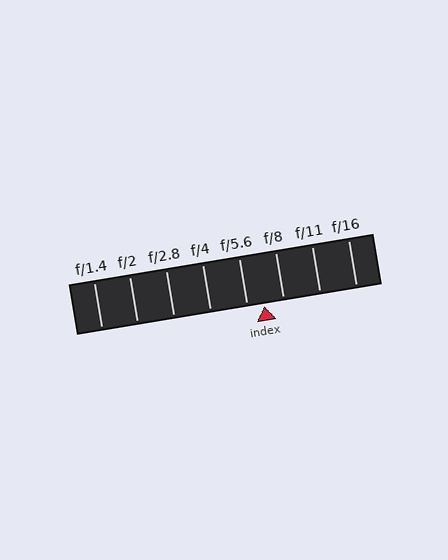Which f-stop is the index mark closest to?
The index mark is closest to f/5.6.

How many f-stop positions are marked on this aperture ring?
There are 8 f-stop positions marked.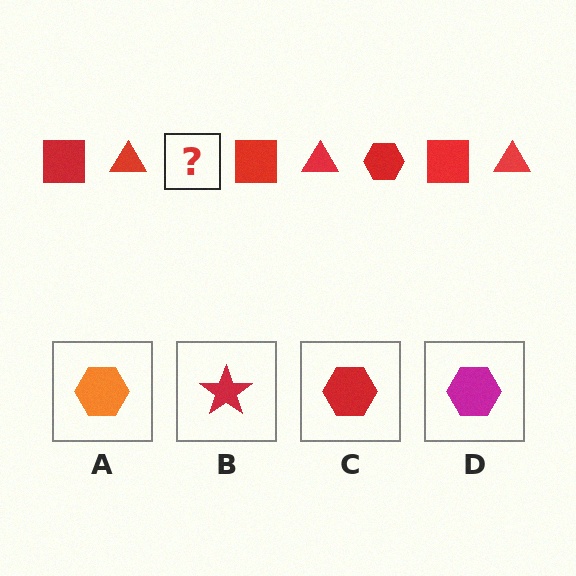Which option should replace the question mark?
Option C.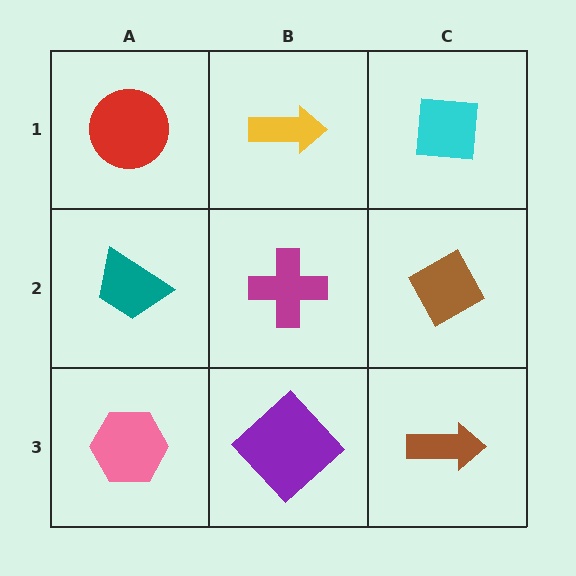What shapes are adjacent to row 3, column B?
A magenta cross (row 2, column B), a pink hexagon (row 3, column A), a brown arrow (row 3, column C).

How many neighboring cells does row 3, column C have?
2.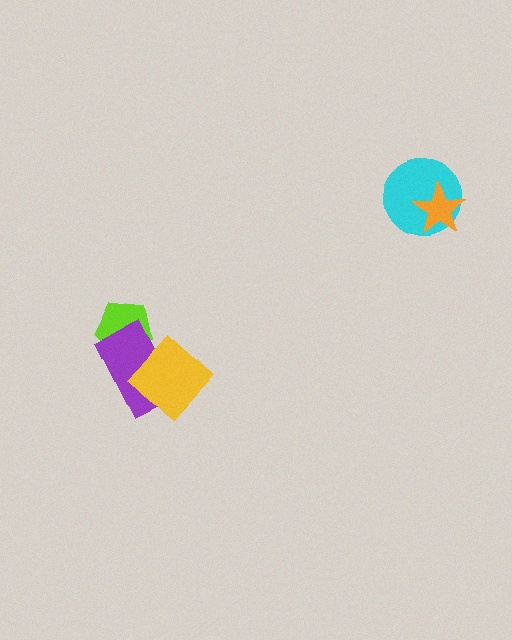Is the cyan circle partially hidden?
Yes, it is partially covered by another shape.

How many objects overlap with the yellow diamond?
1 object overlaps with the yellow diamond.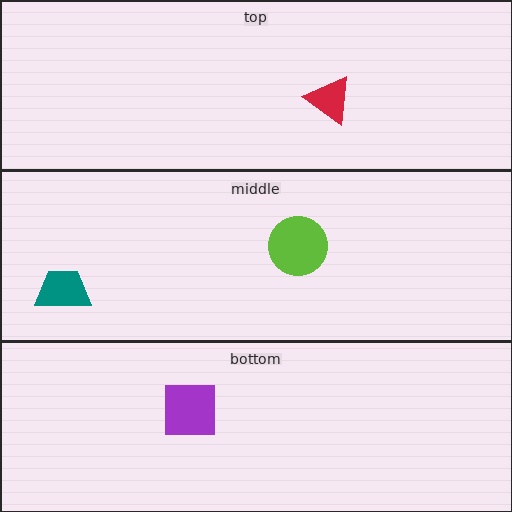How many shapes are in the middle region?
2.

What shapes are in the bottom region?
The purple square.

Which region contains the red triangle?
The top region.